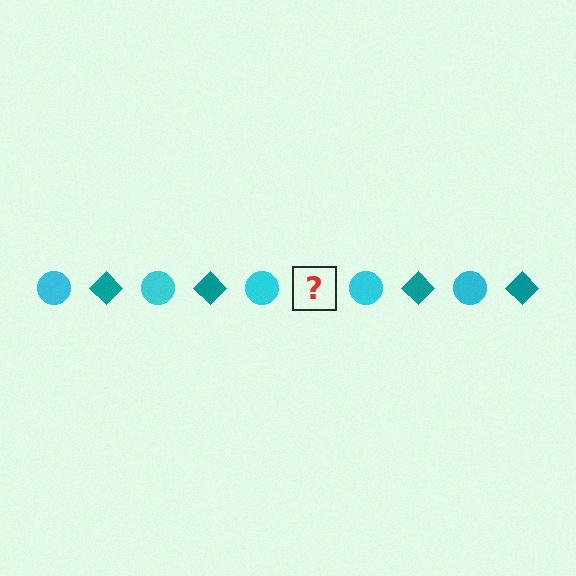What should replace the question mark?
The question mark should be replaced with a teal diamond.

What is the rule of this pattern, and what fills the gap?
The rule is that the pattern alternates between cyan circle and teal diamond. The gap should be filled with a teal diamond.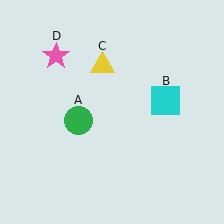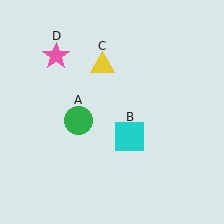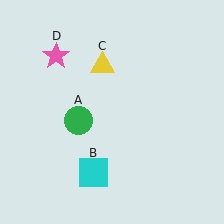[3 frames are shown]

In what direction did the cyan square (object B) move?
The cyan square (object B) moved down and to the left.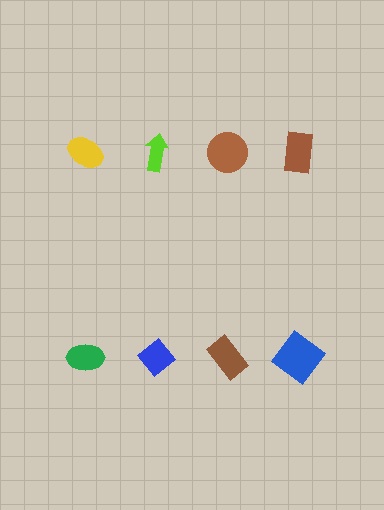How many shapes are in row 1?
4 shapes.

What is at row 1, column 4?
A brown rectangle.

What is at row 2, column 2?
A blue diamond.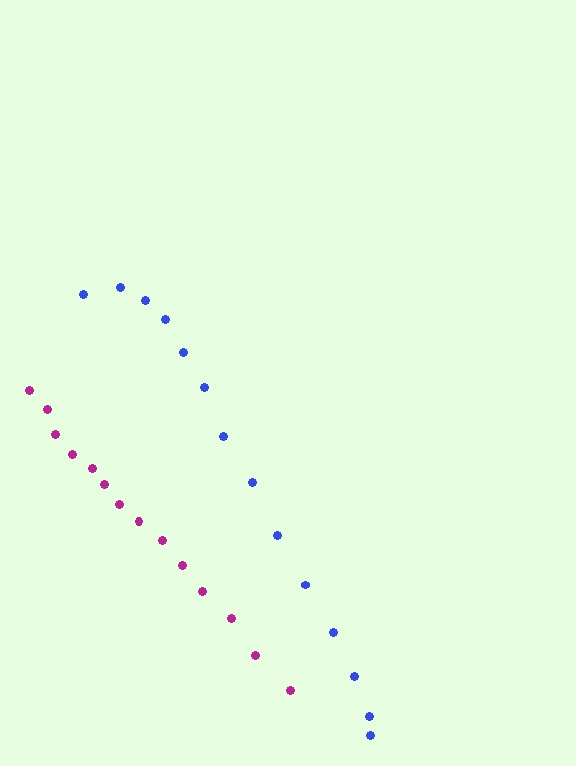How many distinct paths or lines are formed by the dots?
There are 2 distinct paths.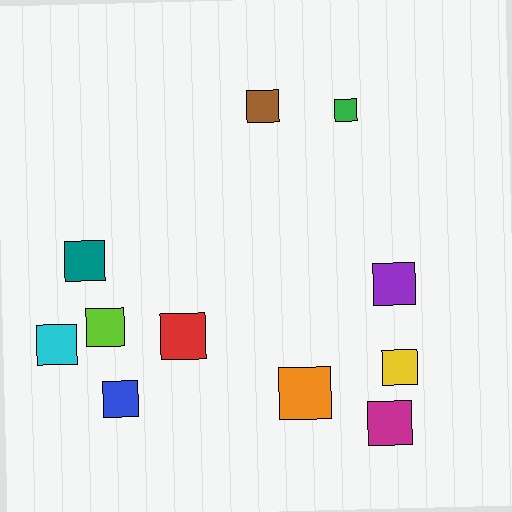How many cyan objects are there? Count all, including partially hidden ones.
There is 1 cyan object.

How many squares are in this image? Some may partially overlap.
There are 11 squares.